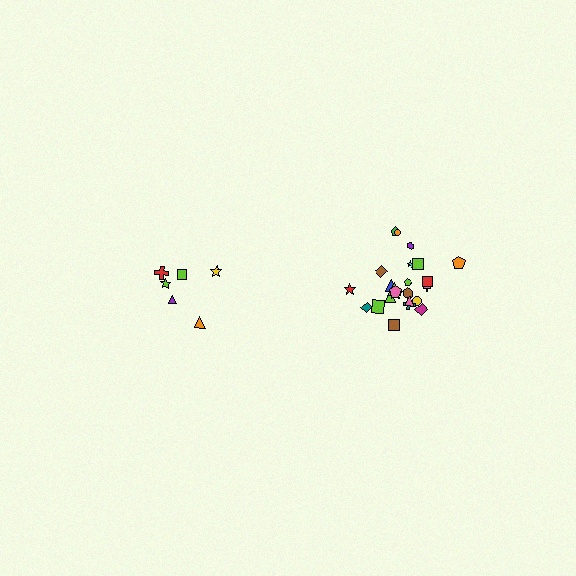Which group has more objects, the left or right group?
The right group.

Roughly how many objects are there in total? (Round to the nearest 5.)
Roughly 30 objects in total.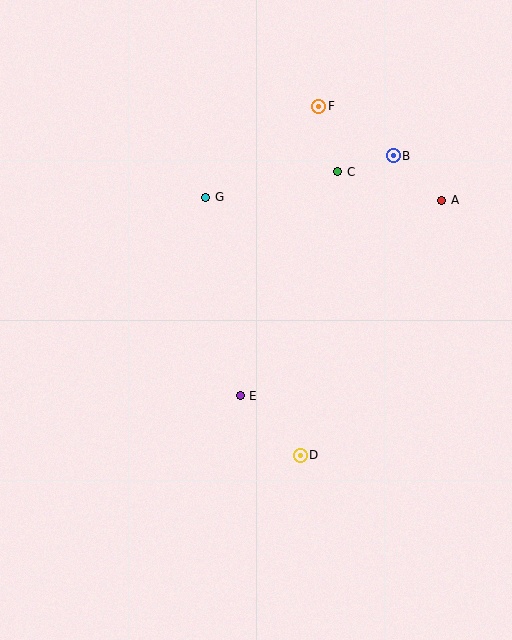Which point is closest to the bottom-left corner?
Point E is closest to the bottom-left corner.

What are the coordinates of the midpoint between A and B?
The midpoint between A and B is at (417, 178).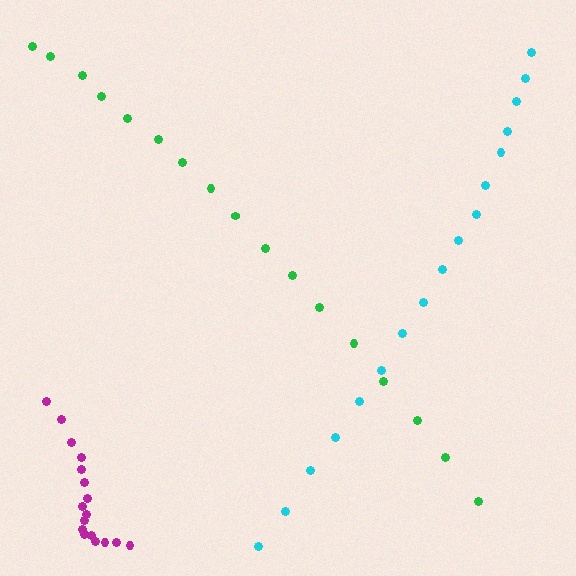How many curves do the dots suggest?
There are 3 distinct paths.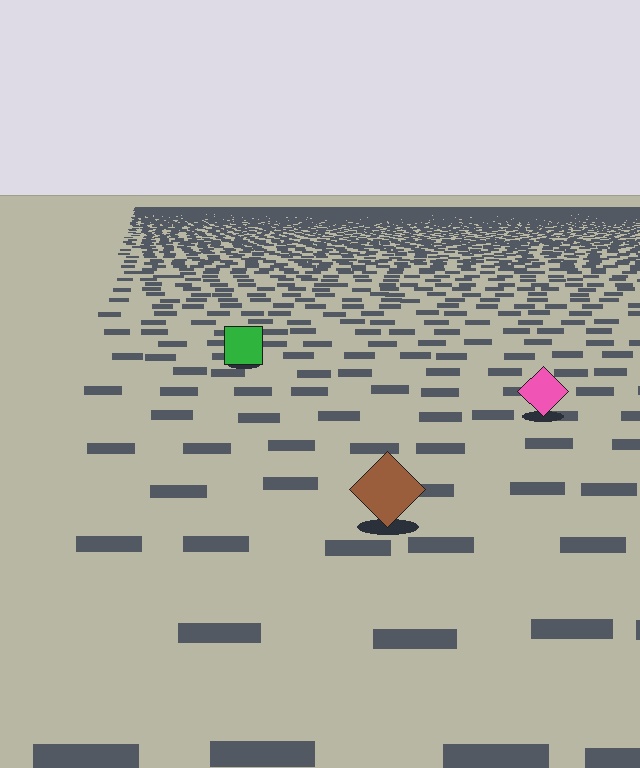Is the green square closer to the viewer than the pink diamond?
No. The pink diamond is closer — you can tell from the texture gradient: the ground texture is coarser near it.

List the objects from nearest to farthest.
From nearest to farthest: the brown diamond, the pink diamond, the green square.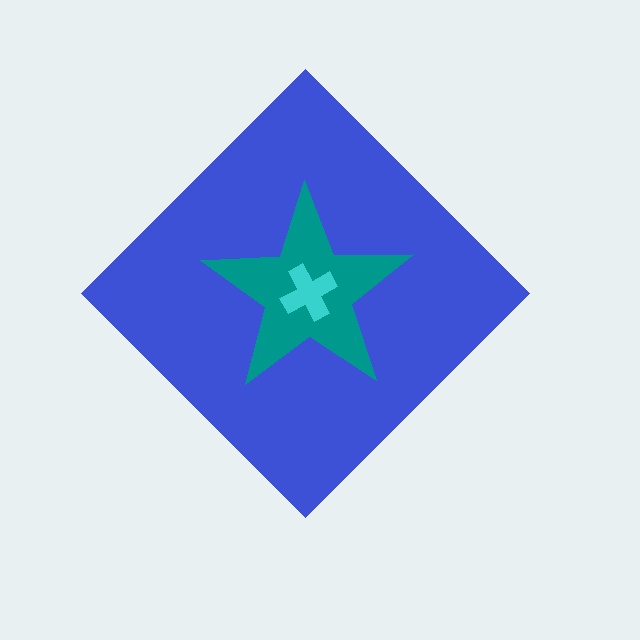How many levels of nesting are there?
3.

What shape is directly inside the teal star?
The cyan cross.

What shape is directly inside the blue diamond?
The teal star.